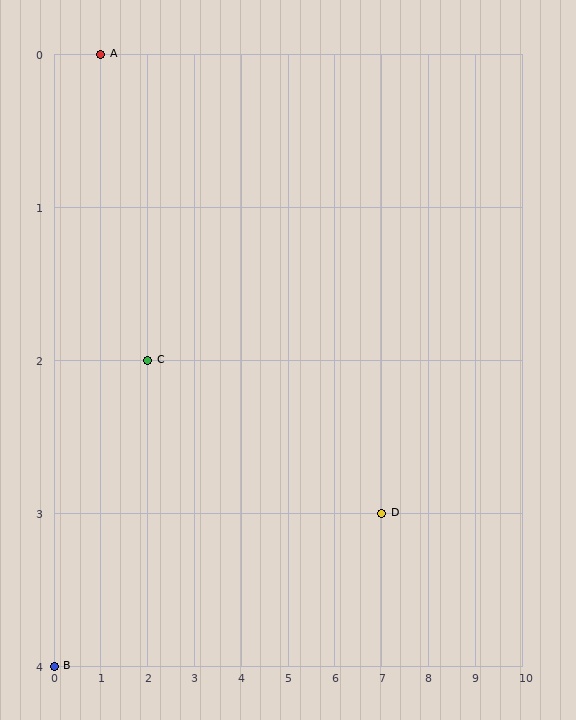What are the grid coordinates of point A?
Point A is at grid coordinates (1, 0).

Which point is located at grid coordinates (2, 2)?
Point C is at (2, 2).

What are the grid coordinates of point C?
Point C is at grid coordinates (2, 2).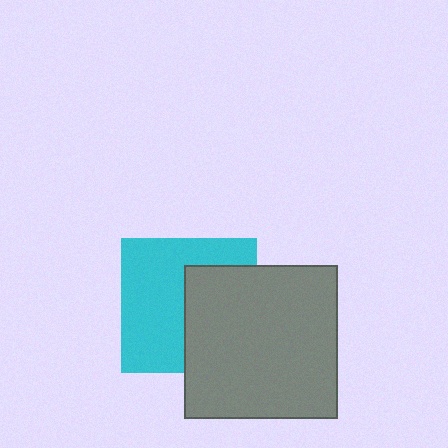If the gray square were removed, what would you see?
You would see the complete cyan square.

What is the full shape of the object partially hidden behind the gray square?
The partially hidden object is a cyan square.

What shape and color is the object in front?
The object in front is a gray square.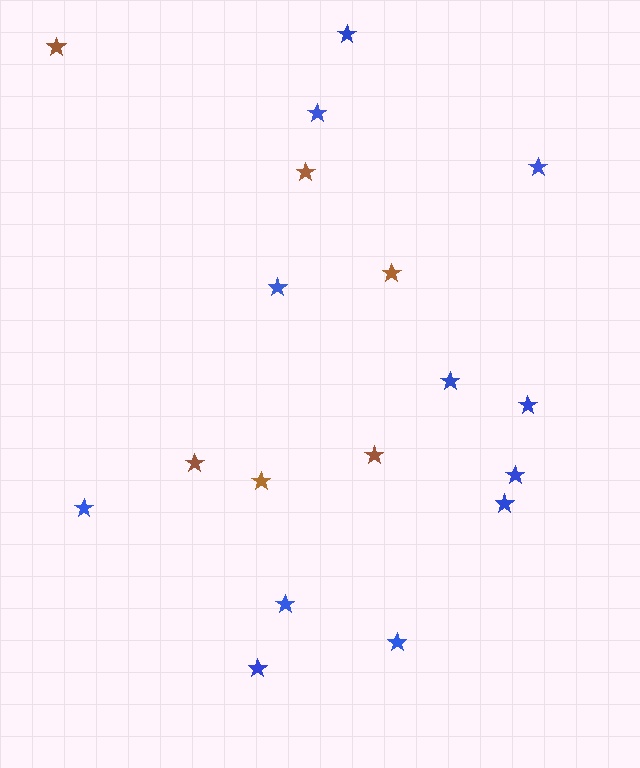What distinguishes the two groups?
There are 2 groups: one group of brown stars (6) and one group of blue stars (12).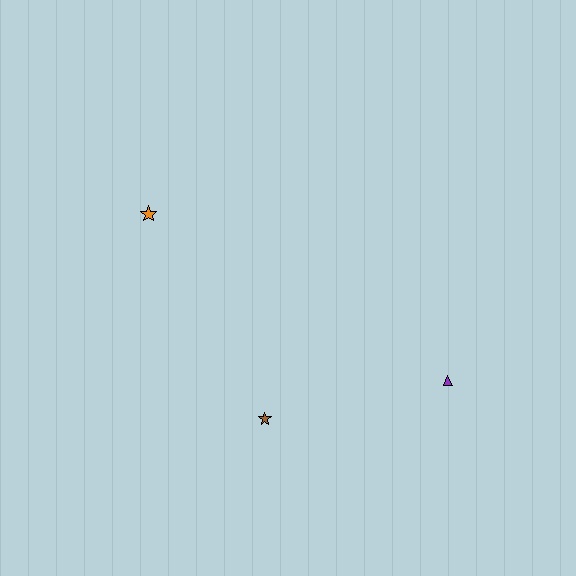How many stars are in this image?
There are 2 stars.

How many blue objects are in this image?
There are no blue objects.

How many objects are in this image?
There are 3 objects.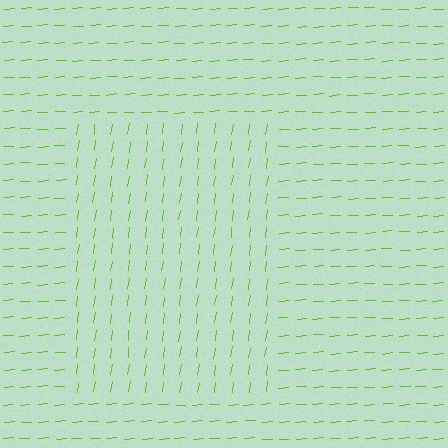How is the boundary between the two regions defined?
The boundary is defined purely by a change in line orientation (approximately 78 degrees difference). All lines are the same color and thickness.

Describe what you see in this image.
The image is filled with small lime line segments. A rectangle region in the image has lines oriented differently from the surrounding lines, creating a visible texture boundary.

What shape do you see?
I see a rectangle.